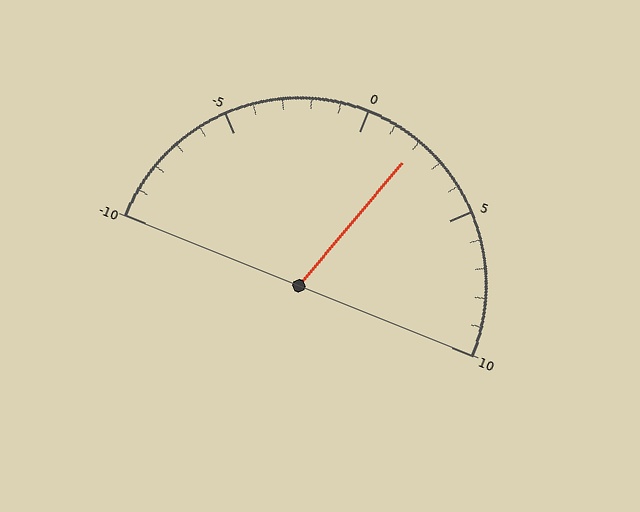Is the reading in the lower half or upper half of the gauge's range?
The reading is in the upper half of the range (-10 to 10).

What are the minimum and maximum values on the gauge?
The gauge ranges from -10 to 10.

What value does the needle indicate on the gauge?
The needle indicates approximately 2.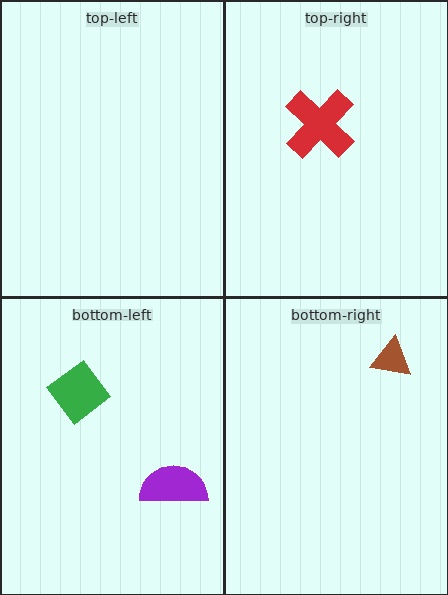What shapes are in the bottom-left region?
The purple semicircle, the green diamond.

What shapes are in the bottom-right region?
The brown triangle.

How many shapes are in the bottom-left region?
2.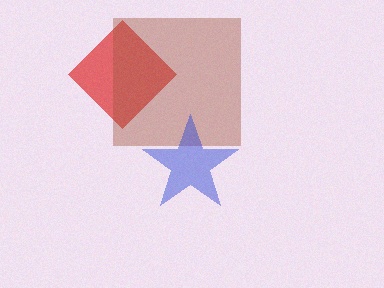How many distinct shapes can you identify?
There are 3 distinct shapes: a red diamond, a brown square, a blue star.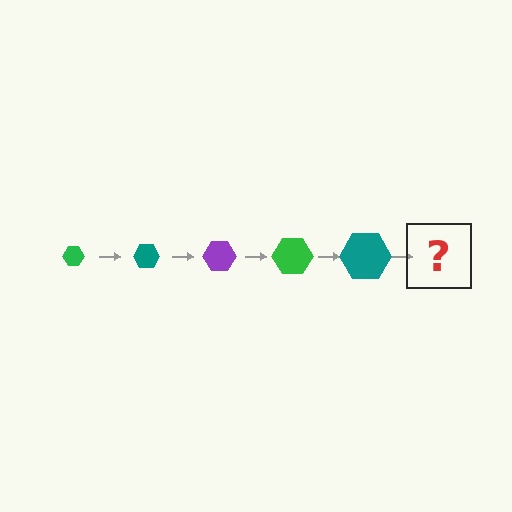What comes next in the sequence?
The next element should be a purple hexagon, larger than the previous one.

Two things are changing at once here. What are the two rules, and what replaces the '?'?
The two rules are that the hexagon grows larger each step and the color cycles through green, teal, and purple. The '?' should be a purple hexagon, larger than the previous one.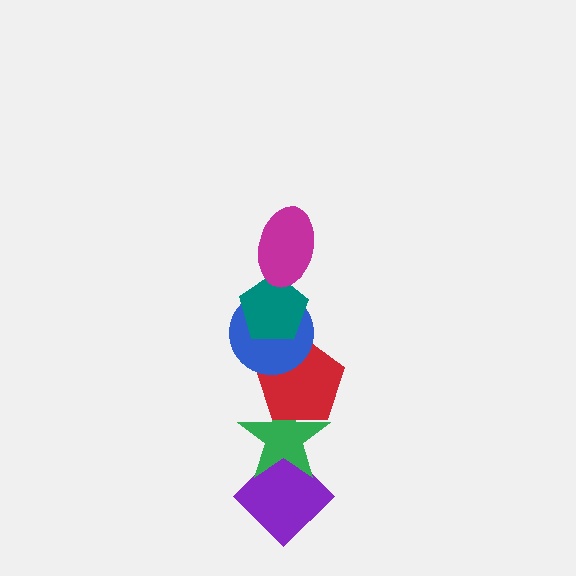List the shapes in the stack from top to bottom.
From top to bottom: the magenta ellipse, the teal pentagon, the blue circle, the red pentagon, the green star, the purple diamond.